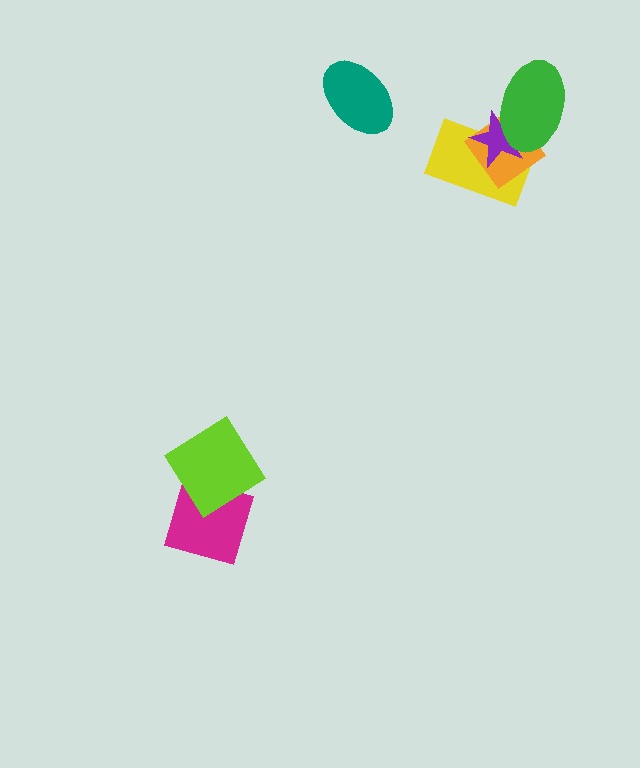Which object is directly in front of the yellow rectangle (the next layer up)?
The orange diamond is directly in front of the yellow rectangle.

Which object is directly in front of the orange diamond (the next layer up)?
The purple star is directly in front of the orange diamond.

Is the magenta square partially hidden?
Yes, it is partially covered by another shape.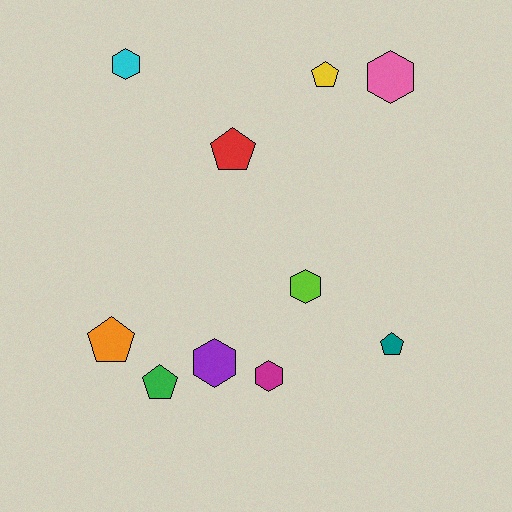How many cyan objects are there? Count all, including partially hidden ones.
There is 1 cyan object.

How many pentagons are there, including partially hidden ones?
There are 5 pentagons.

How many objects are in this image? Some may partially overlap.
There are 10 objects.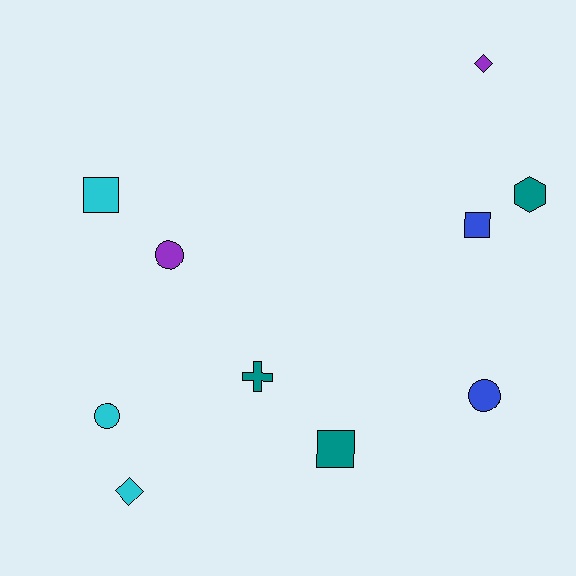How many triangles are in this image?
There are no triangles.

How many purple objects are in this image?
There are 2 purple objects.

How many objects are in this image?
There are 10 objects.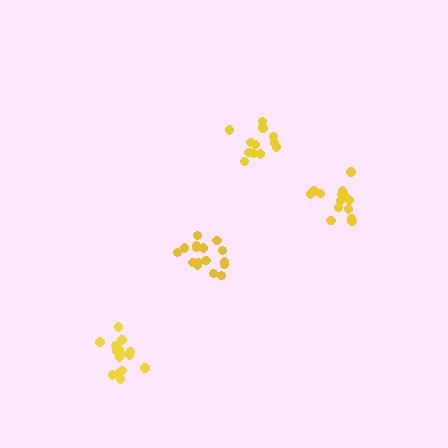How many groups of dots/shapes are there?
There are 4 groups.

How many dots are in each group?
Group 1: 16 dots, Group 2: 16 dots, Group 3: 12 dots, Group 4: 16 dots (60 total).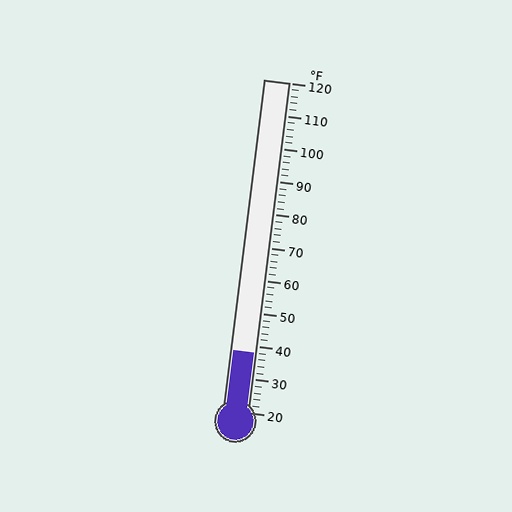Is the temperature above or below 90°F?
The temperature is below 90°F.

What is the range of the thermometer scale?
The thermometer scale ranges from 20°F to 120°F.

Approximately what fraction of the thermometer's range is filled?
The thermometer is filled to approximately 20% of its range.